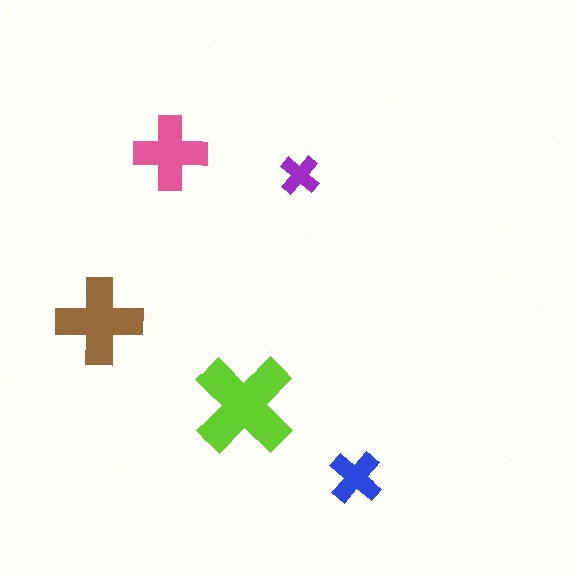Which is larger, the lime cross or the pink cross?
The lime one.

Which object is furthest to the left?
The brown cross is leftmost.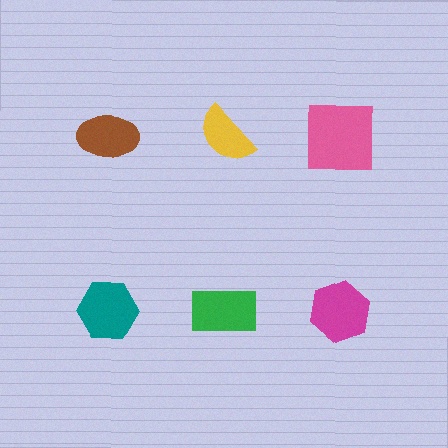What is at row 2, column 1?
A teal hexagon.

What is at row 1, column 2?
A yellow semicircle.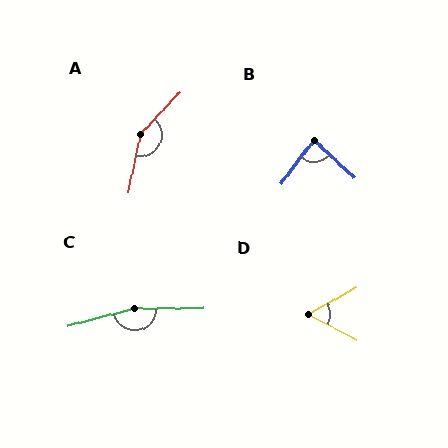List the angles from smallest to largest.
D (58°), B (84°), A (149°), C (166°).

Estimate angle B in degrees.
Approximately 84 degrees.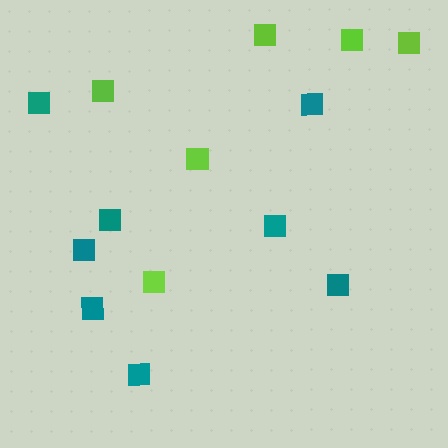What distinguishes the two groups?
There are 2 groups: one group of teal squares (8) and one group of lime squares (6).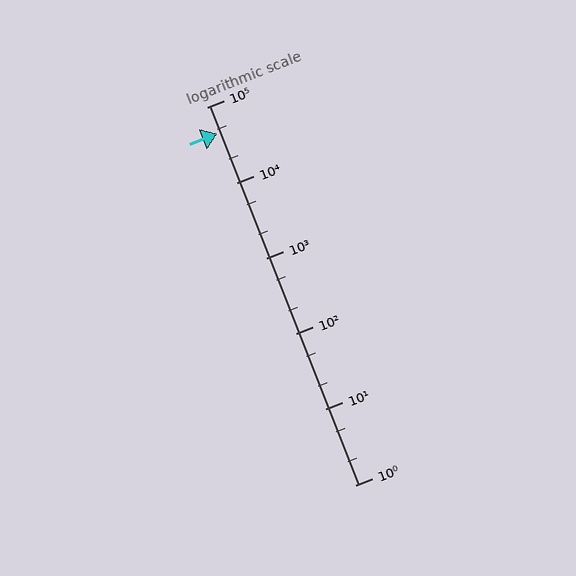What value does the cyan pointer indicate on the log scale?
The pointer indicates approximately 45000.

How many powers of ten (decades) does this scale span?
The scale spans 5 decades, from 1 to 100000.